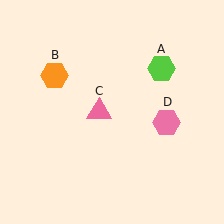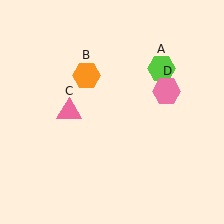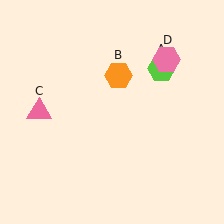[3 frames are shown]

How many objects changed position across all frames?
3 objects changed position: orange hexagon (object B), pink triangle (object C), pink hexagon (object D).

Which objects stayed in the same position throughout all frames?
Lime hexagon (object A) remained stationary.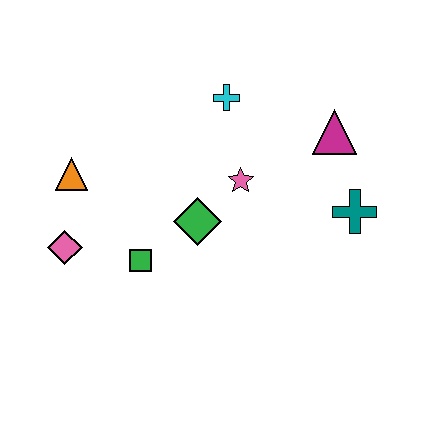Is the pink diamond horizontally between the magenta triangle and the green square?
No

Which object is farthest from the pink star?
The pink diamond is farthest from the pink star.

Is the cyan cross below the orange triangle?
No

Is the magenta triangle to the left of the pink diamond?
No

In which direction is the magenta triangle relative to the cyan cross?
The magenta triangle is to the right of the cyan cross.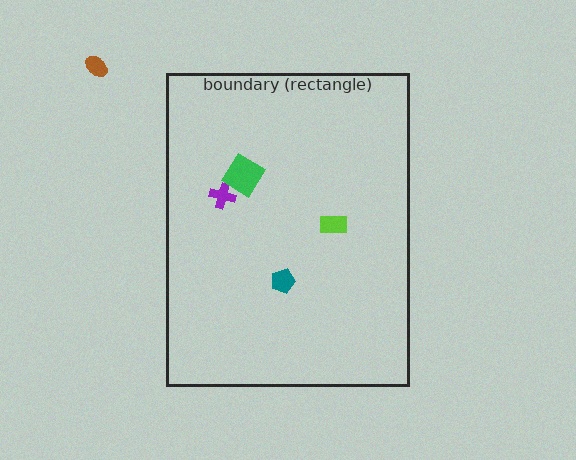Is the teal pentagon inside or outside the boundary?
Inside.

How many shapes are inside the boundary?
4 inside, 1 outside.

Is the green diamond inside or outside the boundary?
Inside.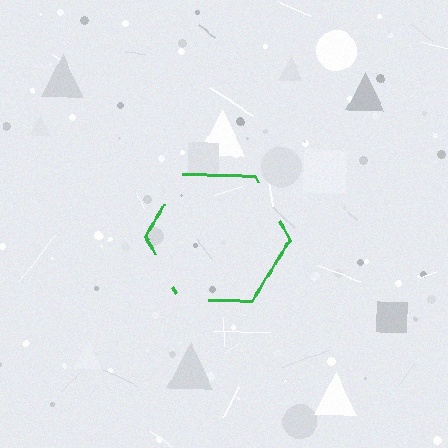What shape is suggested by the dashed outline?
The dashed outline suggests a hexagon.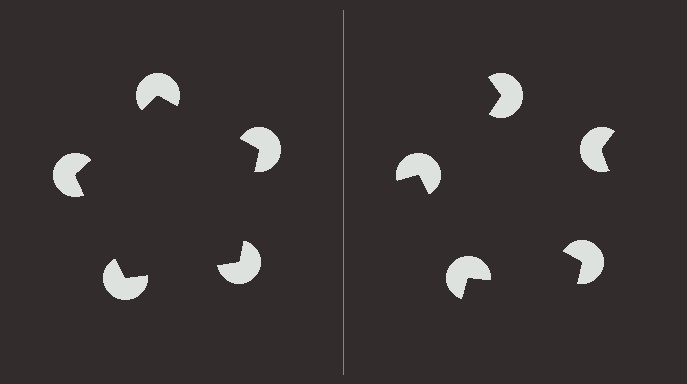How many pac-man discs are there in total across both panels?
10 — 5 on each side.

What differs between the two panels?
The pac-man discs are positioned identically on both sides; only the wedge orientations differ. On the left they align to a pentagon; on the right they are misaligned.